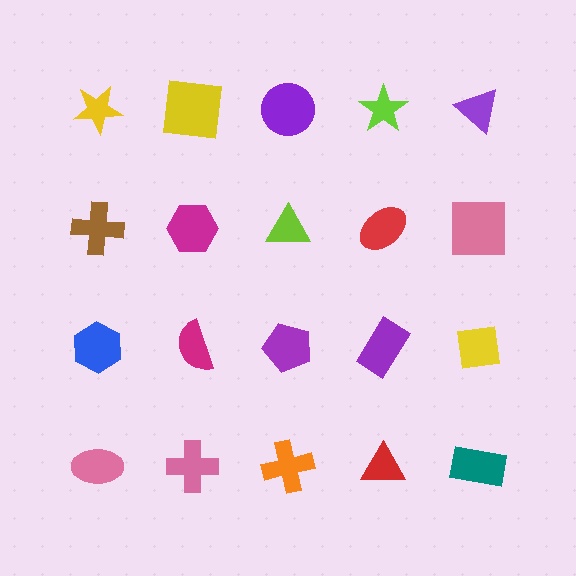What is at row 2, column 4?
A red ellipse.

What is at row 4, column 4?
A red triangle.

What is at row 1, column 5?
A purple triangle.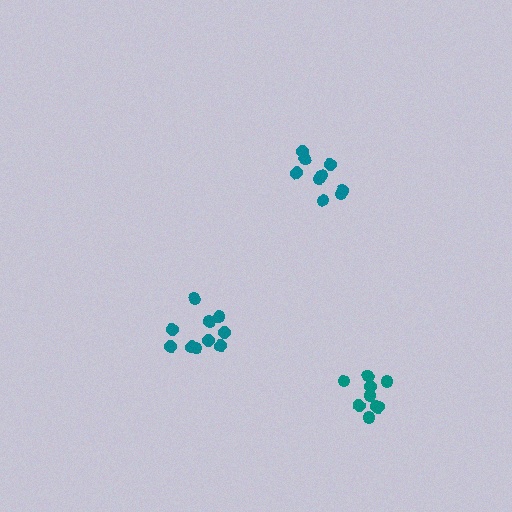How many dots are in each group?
Group 1: 10 dots, Group 2: 9 dots, Group 3: 9 dots (28 total).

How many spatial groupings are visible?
There are 3 spatial groupings.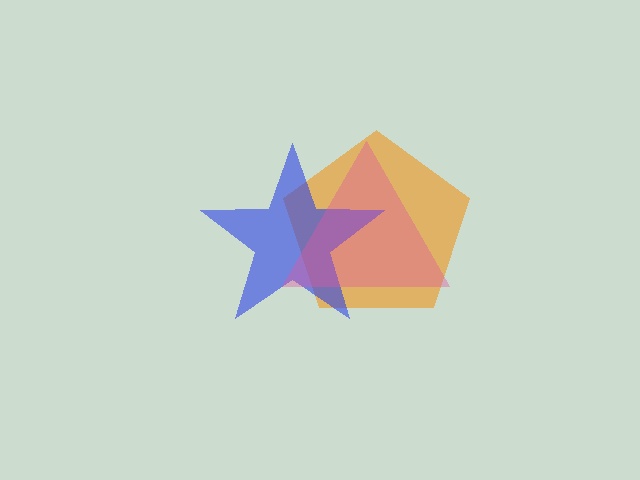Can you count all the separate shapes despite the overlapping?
Yes, there are 3 separate shapes.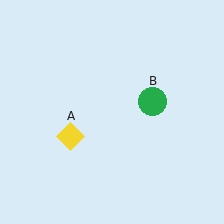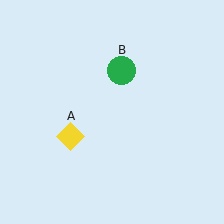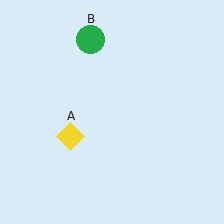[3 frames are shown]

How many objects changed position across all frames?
1 object changed position: green circle (object B).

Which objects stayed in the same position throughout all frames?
Yellow diamond (object A) remained stationary.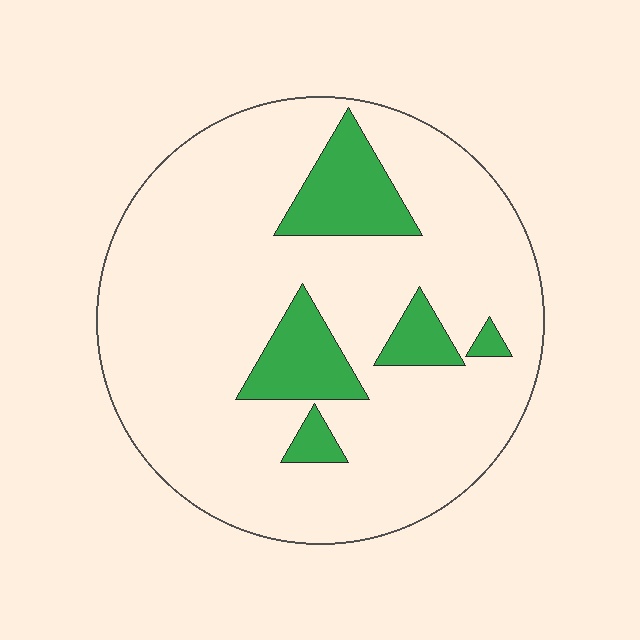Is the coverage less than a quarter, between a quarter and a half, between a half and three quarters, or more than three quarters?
Less than a quarter.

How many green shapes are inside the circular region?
5.